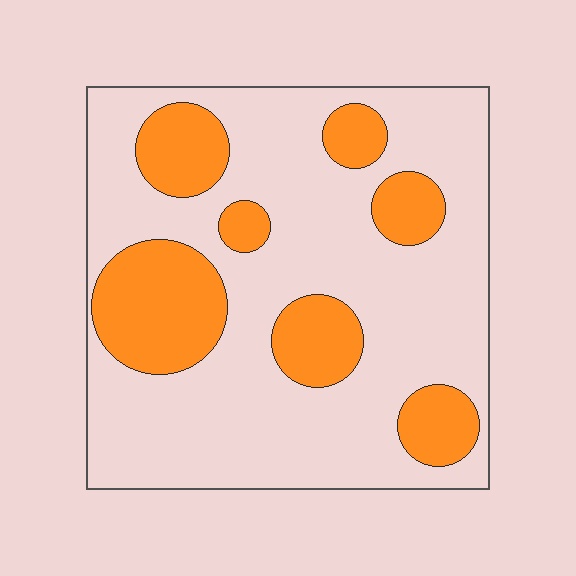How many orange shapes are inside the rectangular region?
7.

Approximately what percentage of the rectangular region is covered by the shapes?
Approximately 25%.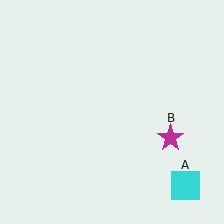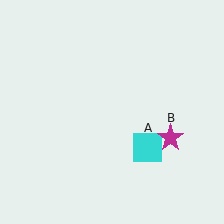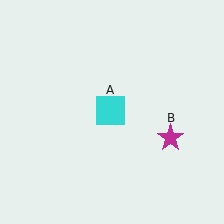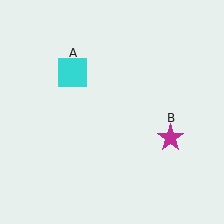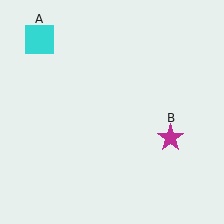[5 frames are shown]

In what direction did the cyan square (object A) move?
The cyan square (object A) moved up and to the left.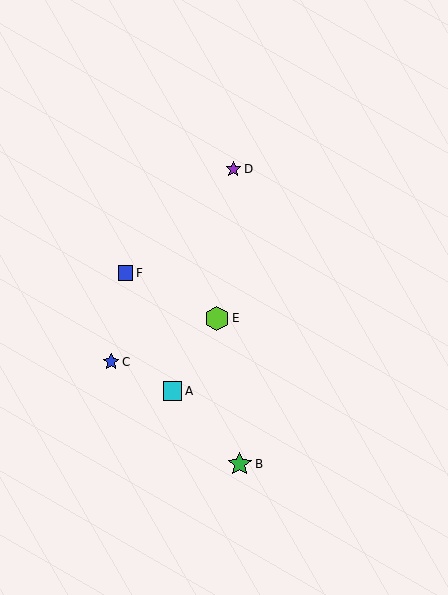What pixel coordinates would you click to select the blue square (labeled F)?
Click at (126, 273) to select the blue square F.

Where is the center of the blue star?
The center of the blue star is at (111, 362).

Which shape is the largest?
The lime hexagon (labeled E) is the largest.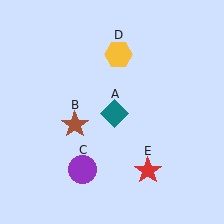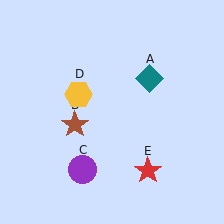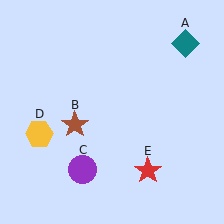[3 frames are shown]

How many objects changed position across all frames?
2 objects changed position: teal diamond (object A), yellow hexagon (object D).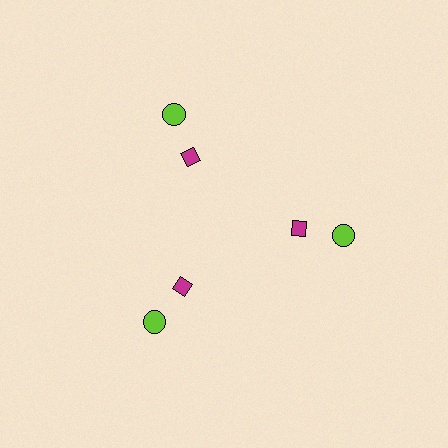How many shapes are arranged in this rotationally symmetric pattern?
There are 6 shapes, arranged in 3 groups of 2.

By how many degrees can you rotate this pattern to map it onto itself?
The pattern maps onto itself every 120 degrees of rotation.